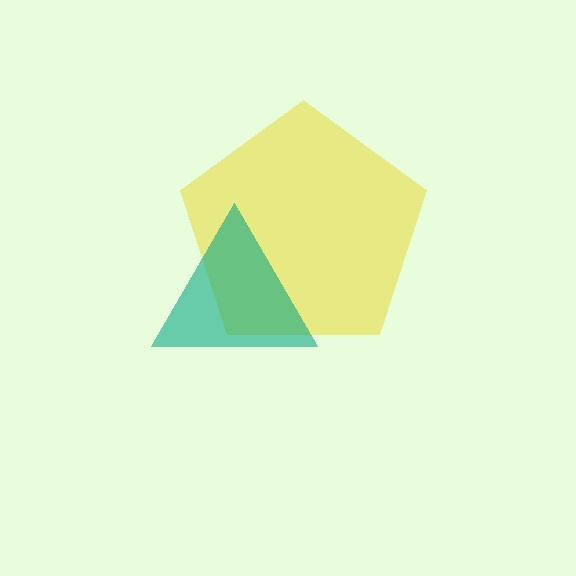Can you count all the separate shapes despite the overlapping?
Yes, there are 2 separate shapes.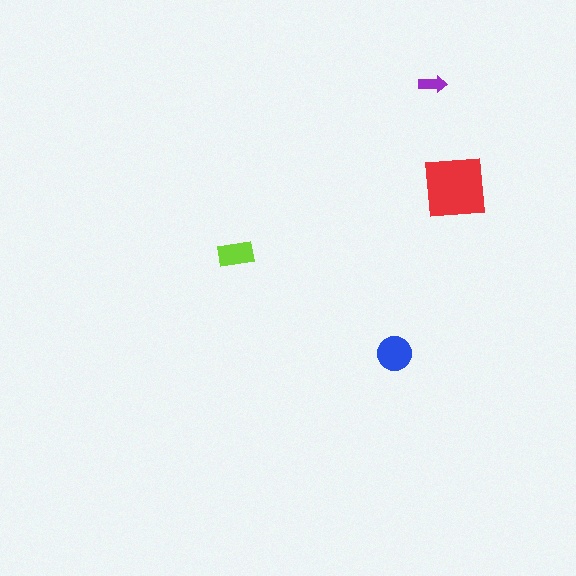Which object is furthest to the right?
The red square is rightmost.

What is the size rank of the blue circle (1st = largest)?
2nd.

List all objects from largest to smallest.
The red square, the blue circle, the lime rectangle, the purple arrow.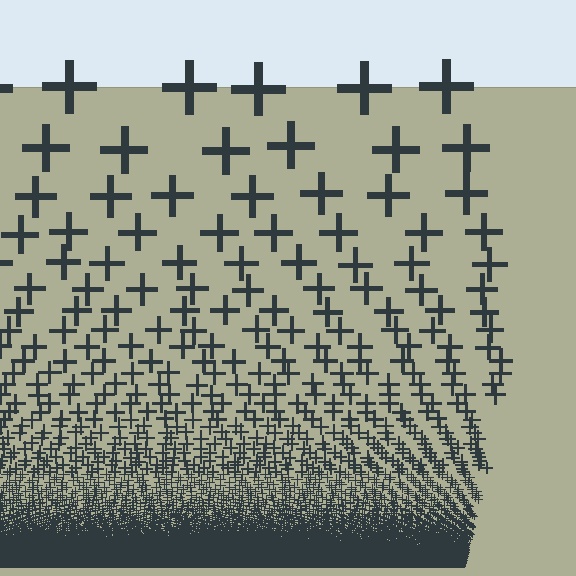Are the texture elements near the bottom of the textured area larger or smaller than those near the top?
Smaller. The gradient is inverted — elements near the bottom are smaller and denser.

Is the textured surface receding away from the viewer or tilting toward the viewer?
The surface appears to tilt toward the viewer. Texture elements get larger and sparser toward the top.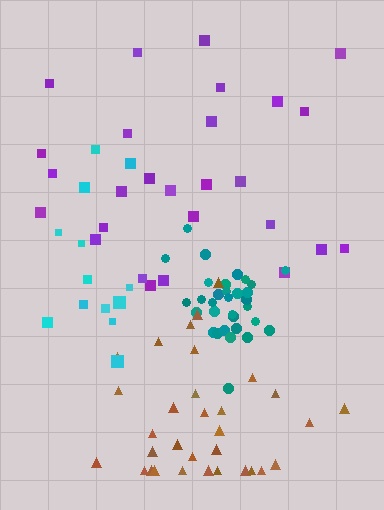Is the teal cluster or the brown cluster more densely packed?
Teal.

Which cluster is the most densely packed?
Teal.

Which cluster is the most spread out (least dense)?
Cyan.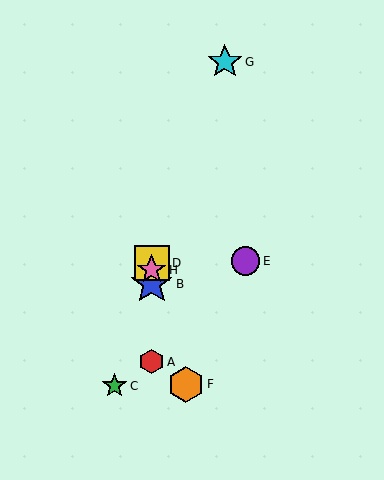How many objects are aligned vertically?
4 objects (A, B, D, H) are aligned vertically.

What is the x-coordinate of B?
Object B is at x≈152.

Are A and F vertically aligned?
No, A is at x≈152 and F is at x≈186.